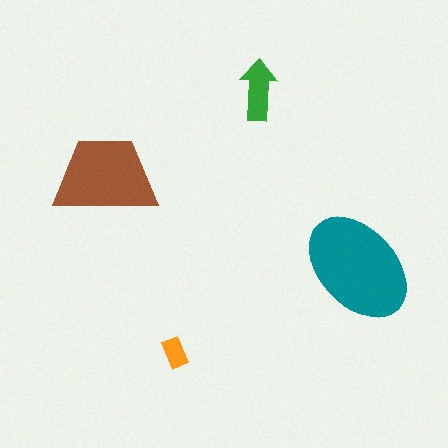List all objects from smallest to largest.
The orange rectangle, the green arrow, the brown trapezoid, the teal ellipse.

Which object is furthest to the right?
The teal ellipse is rightmost.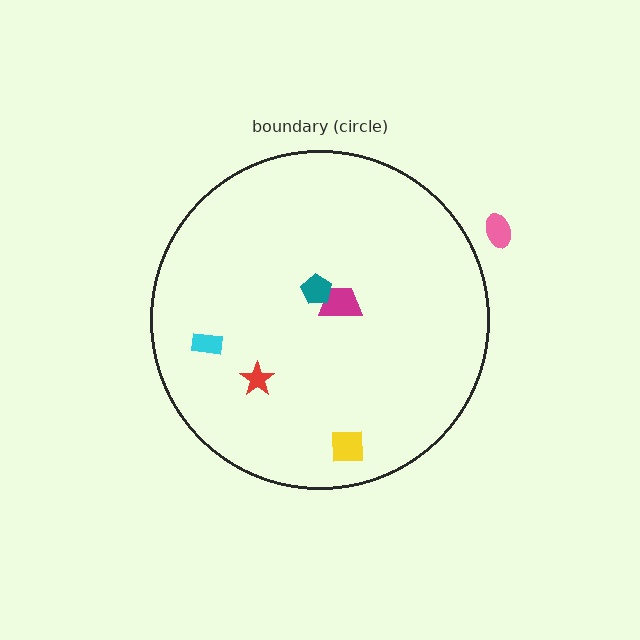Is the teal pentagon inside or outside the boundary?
Inside.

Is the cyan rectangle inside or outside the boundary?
Inside.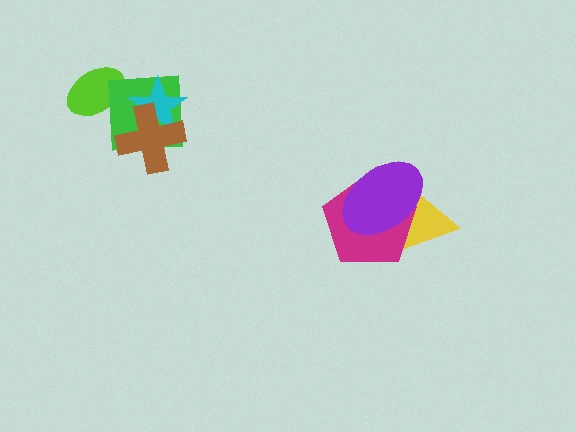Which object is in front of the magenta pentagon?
The purple ellipse is in front of the magenta pentagon.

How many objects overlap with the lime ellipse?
1 object overlaps with the lime ellipse.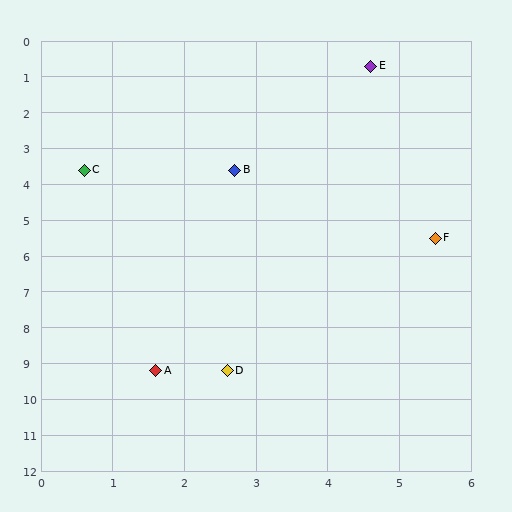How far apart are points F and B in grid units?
Points F and B are about 3.4 grid units apart.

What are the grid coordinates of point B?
Point B is at approximately (2.7, 3.6).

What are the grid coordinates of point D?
Point D is at approximately (2.6, 9.2).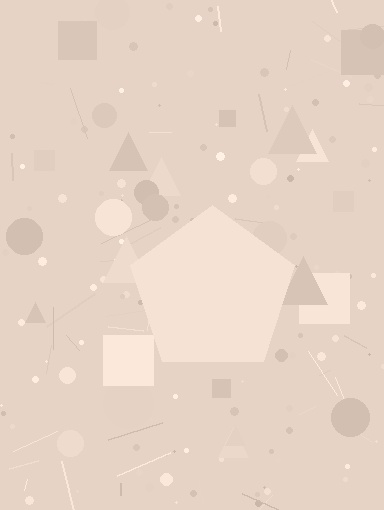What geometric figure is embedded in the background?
A pentagon is embedded in the background.